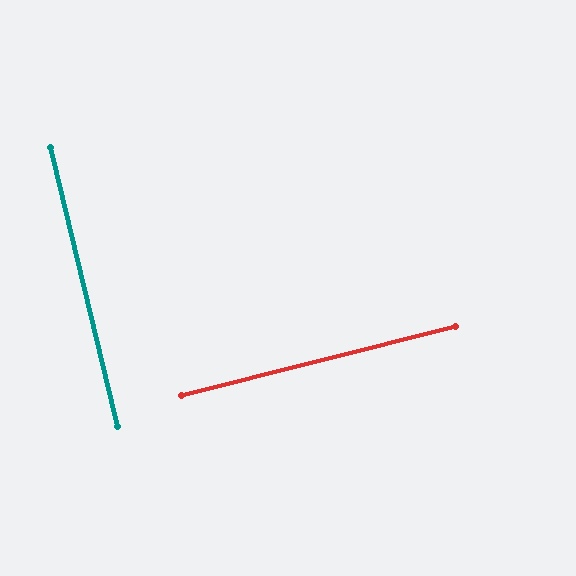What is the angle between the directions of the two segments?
Approximately 89 degrees.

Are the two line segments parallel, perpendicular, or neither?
Perpendicular — they meet at approximately 89°.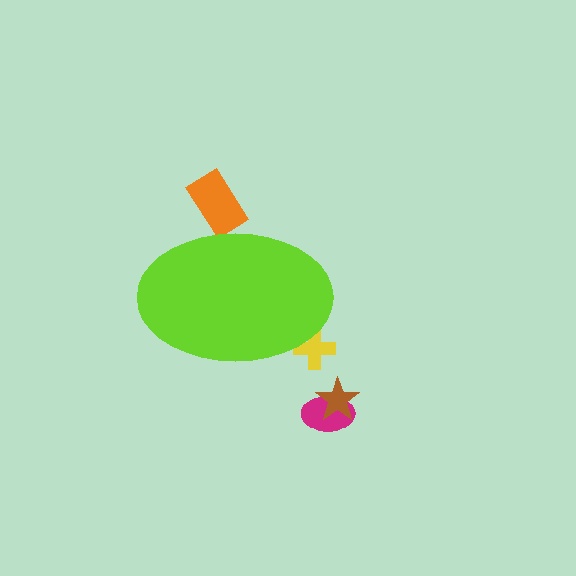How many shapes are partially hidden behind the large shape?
2 shapes are partially hidden.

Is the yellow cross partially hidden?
Yes, the yellow cross is partially hidden behind the lime ellipse.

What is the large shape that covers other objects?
A lime ellipse.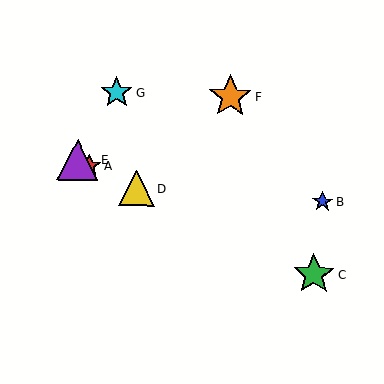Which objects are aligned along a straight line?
Objects A, C, D, E are aligned along a straight line.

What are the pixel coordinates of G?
Object G is at (117, 93).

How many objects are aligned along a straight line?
4 objects (A, C, D, E) are aligned along a straight line.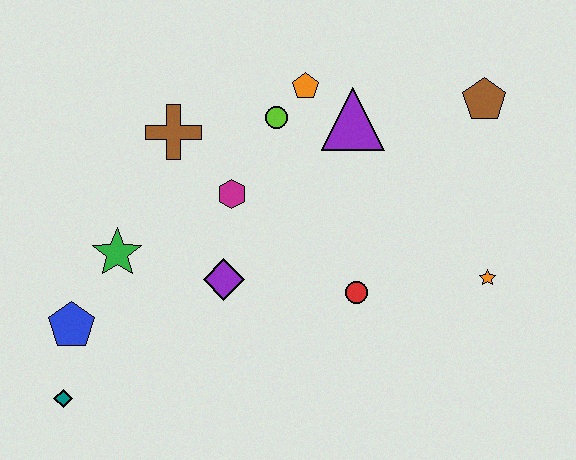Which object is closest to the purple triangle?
The orange pentagon is closest to the purple triangle.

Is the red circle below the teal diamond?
No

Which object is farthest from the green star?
The brown pentagon is farthest from the green star.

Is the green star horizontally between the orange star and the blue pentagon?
Yes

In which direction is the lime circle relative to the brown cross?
The lime circle is to the right of the brown cross.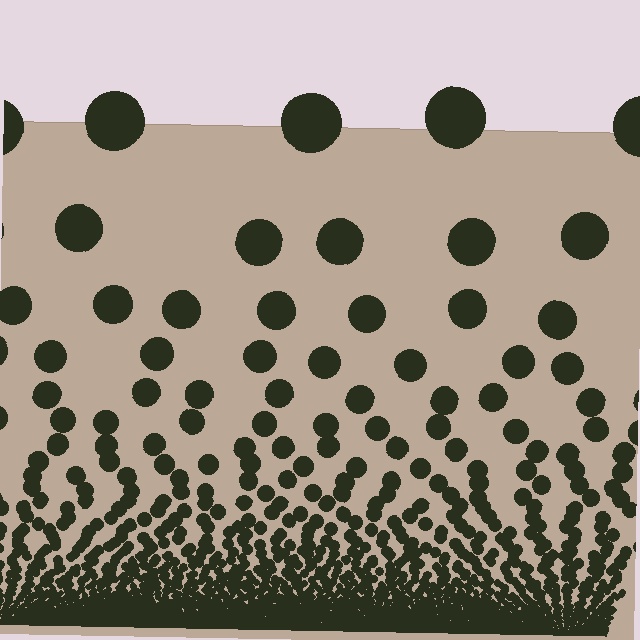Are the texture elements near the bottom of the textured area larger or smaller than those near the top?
Smaller. The gradient is inverted — elements near the bottom are smaller and denser.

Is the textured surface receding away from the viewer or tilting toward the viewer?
The surface appears to tilt toward the viewer. Texture elements get larger and sparser toward the top.